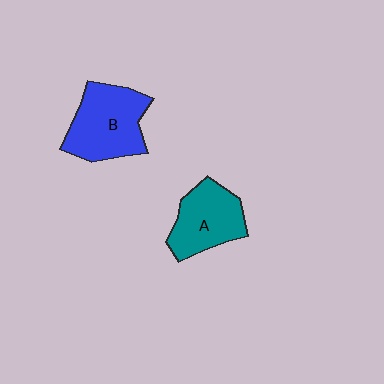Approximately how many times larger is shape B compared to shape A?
Approximately 1.2 times.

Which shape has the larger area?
Shape B (blue).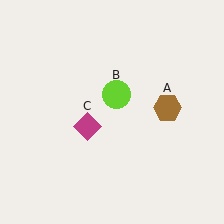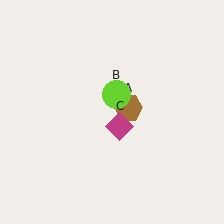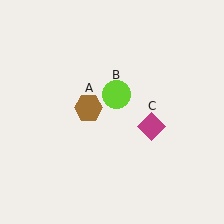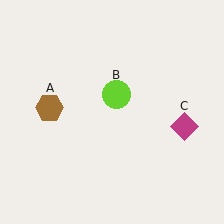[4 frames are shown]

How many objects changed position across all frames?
2 objects changed position: brown hexagon (object A), magenta diamond (object C).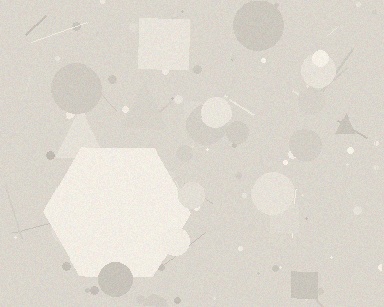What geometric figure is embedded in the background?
A hexagon is embedded in the background.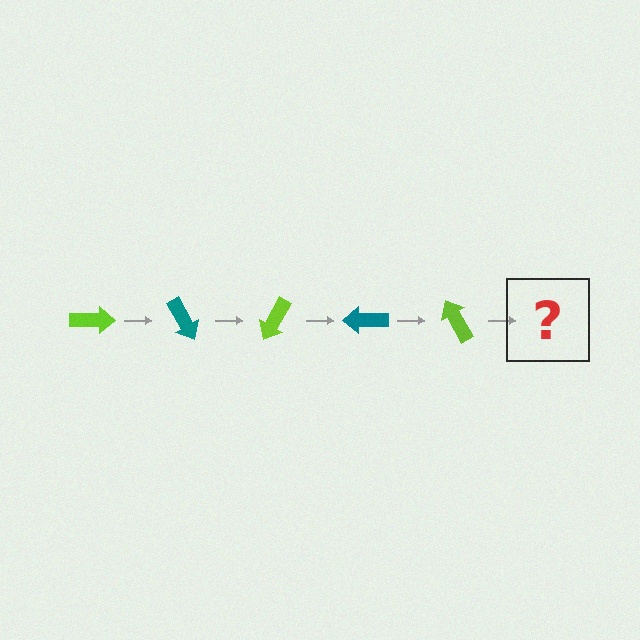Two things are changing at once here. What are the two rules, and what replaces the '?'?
The two rules are that it rotates 60 degrees each step and the color cycles through lime and teal. The '?' should be a teal arrow, rotated 300 degrees from the start.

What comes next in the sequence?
The next element should be a teal arrow, rotated 300 degrees from the start.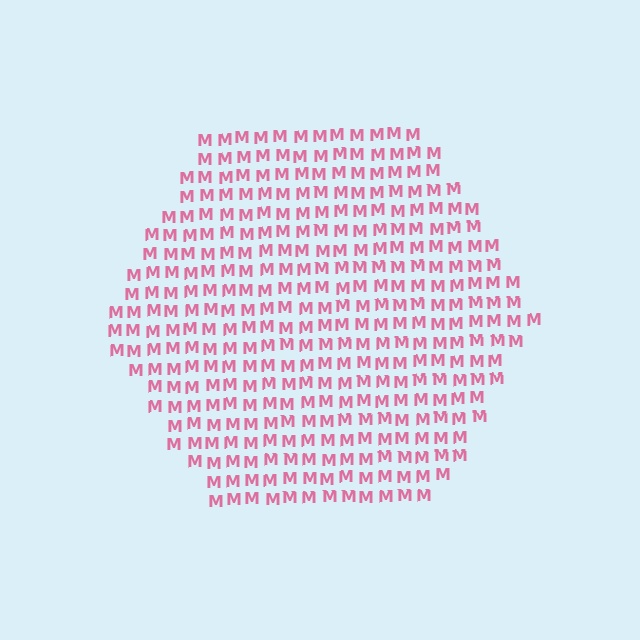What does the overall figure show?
The overall figure shows a hexagon.